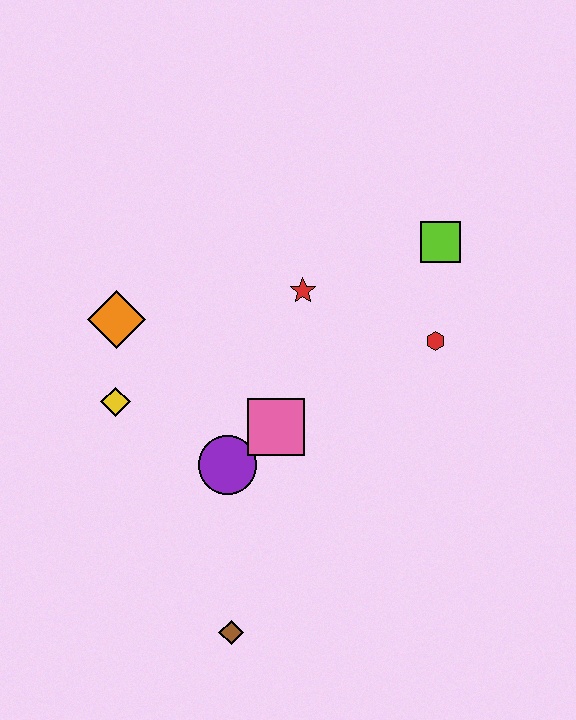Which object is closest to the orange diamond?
The yellow diamond is closest to the orange diamond.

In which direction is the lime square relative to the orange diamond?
The lime square is to the right of the orange diamond.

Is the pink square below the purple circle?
No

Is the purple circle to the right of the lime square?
No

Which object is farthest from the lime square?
The brown diamond is farthest from the lime square.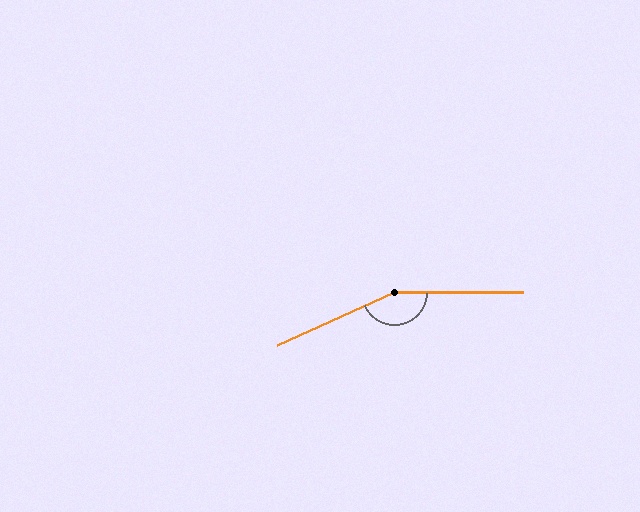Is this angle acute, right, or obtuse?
It is obtuse.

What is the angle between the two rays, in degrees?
Approximately 156 degrees.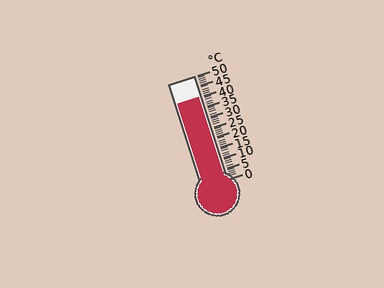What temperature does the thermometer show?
The thermometer shows approximately 40°C.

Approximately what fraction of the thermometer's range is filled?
The thermometer is filled to approximately 80% of its range.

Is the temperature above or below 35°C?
The temperature is above 35°C.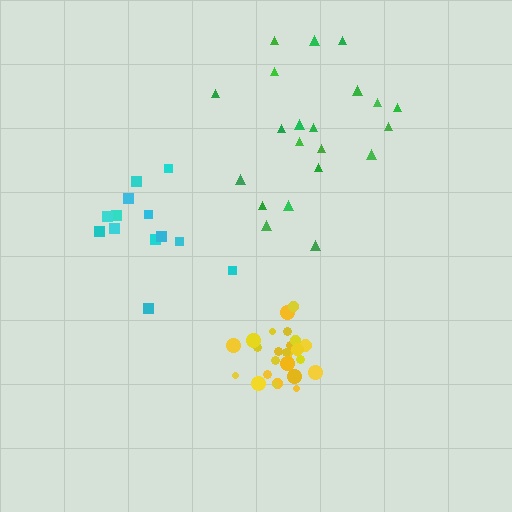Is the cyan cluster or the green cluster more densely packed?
Cyan.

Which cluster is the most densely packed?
Yellow.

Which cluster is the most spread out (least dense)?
Green.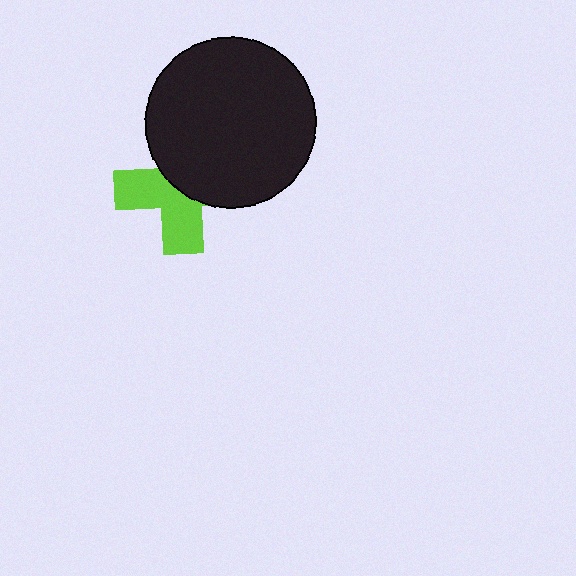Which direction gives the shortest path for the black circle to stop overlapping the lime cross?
Moving toward the upper-right gives the shortest separation.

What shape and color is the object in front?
The object in front is a black circle.